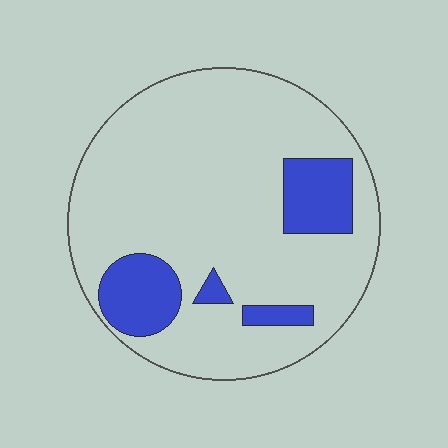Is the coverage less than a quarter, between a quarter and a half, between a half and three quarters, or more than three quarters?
Less than a quarter.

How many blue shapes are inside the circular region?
4.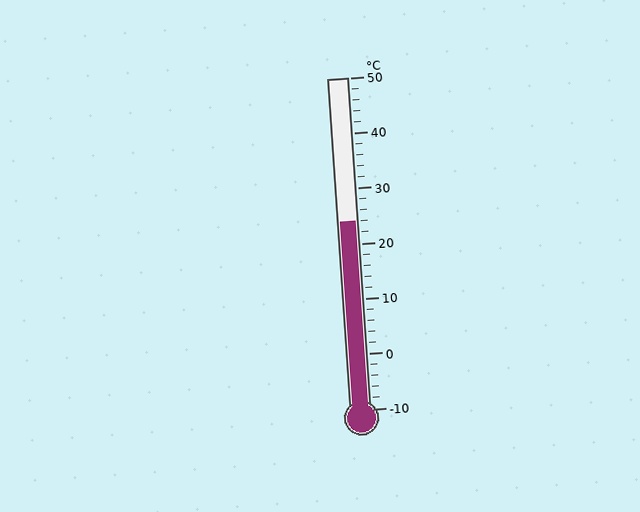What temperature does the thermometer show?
The thermometer shows approximately 24°C.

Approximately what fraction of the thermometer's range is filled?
The thermometer is filled to approximately 55% of its range.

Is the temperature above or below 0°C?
The temperature is above 0°C.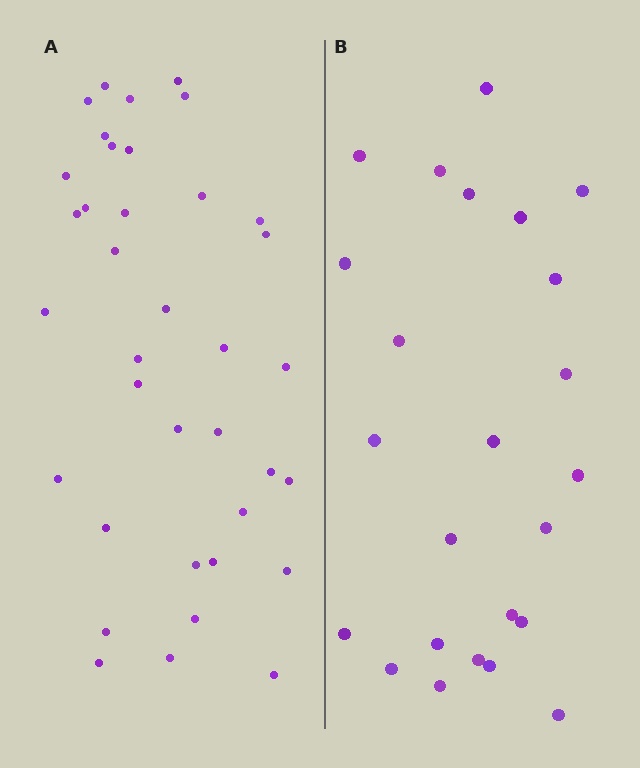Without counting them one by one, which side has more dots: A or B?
Region A (the left region) has more dots.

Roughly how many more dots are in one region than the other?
Region A has approximately 15 more dots than region B.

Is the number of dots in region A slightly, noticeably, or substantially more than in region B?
Region A has substantially more. The ratio is roughly 1.5 to 1.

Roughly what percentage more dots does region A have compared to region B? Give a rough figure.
About 55% more.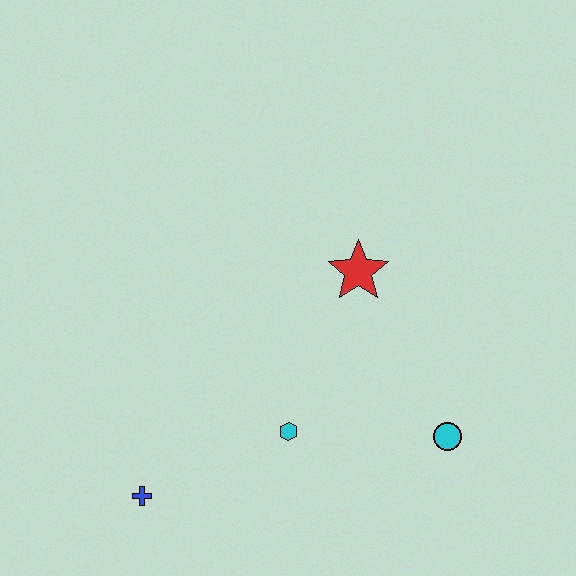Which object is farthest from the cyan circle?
The blue cross is farthest from the cyan circle.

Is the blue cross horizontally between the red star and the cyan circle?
No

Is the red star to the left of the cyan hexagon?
No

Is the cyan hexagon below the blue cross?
No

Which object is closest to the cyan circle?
The cyan hexagon is closest to the cyan circle.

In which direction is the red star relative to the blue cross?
The red star is above the blue cross.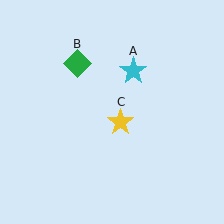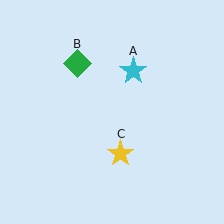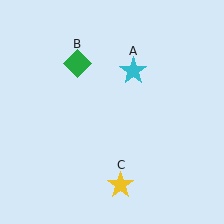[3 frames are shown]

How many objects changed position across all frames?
1 object changed position: yellow star (object C).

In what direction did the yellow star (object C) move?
The yellow star (object C) moved down.